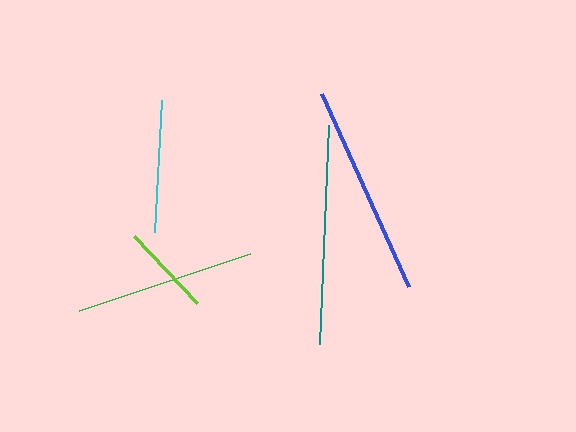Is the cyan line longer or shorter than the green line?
The green line is longer than the cyan line.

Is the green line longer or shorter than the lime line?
The green line is longer than the lime line.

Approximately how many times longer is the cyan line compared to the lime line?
The cyan line is approximately 1.4 times the length of the lime line.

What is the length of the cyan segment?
The cyan segment is approximately 132 pixels long.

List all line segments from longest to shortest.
From longest to shortest: teal, blue, green, cyan, lime.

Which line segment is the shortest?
The lime line is the shortest at approximately 92 pixels.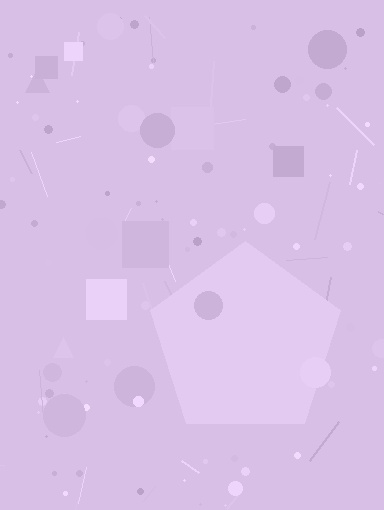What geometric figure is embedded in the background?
A pentagon is embedded in the background.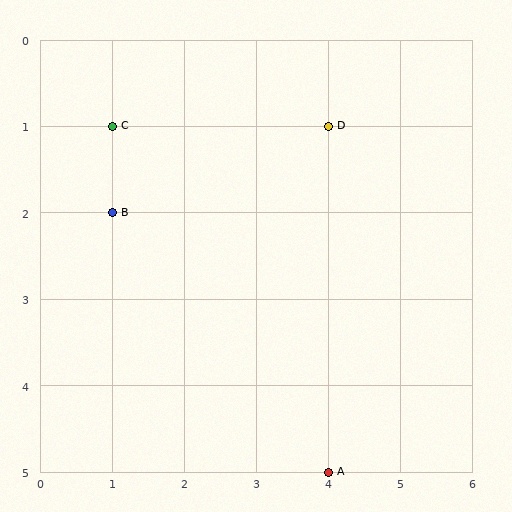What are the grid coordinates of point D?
Point D is at grid coordinates (4, 1).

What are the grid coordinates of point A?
Point A is at grid coordinates (4, 5).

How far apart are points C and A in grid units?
Points C and A are 3 columns and 4 rows apart (about 5.0 grid units diagonally).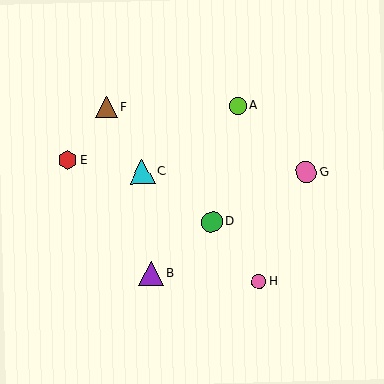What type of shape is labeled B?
Shape B is a purple triangle.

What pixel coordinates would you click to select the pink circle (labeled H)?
Click at (259, 282) to select the pink circle H.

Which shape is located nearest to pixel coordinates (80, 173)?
The red hexagon (labeled E) at (68, 160) is nearest to that location.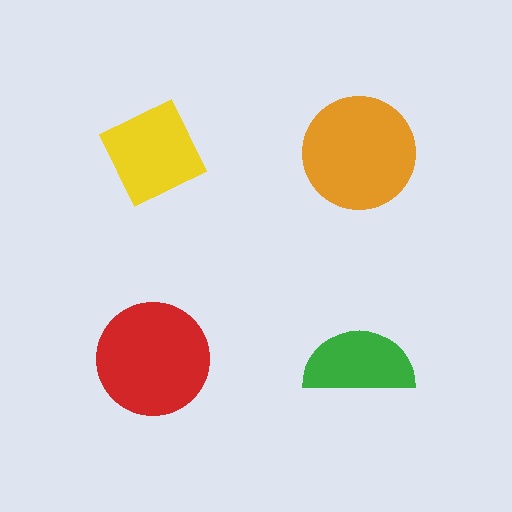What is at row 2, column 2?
A green semicircle.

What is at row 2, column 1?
A red circle.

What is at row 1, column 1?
A yellow diamond.